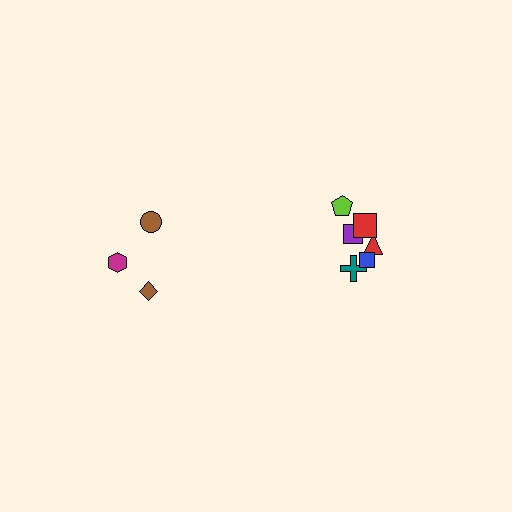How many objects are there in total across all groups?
There are 9 objects.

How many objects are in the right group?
There are 6 objects.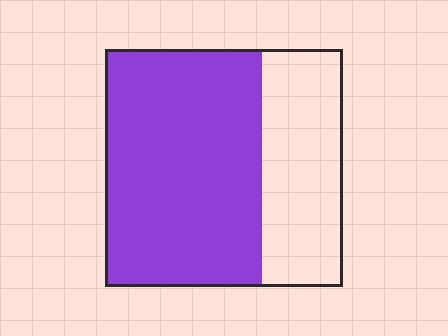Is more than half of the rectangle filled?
Yes.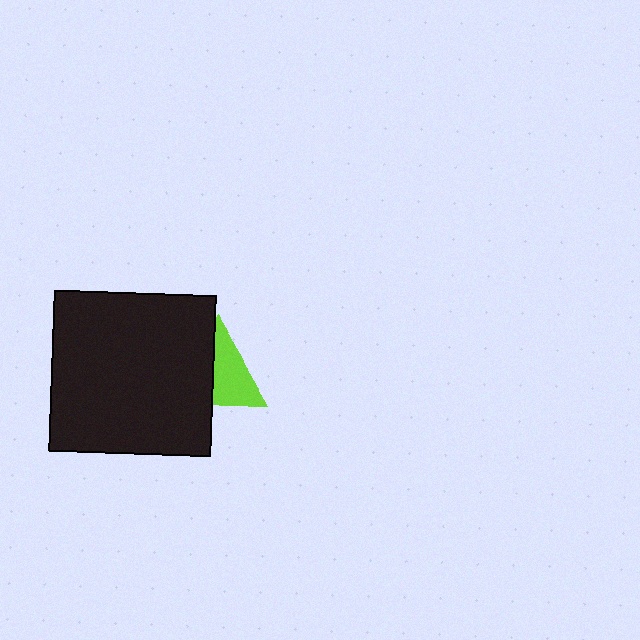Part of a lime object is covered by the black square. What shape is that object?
It is a triangle.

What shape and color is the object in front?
The object in front is a black square.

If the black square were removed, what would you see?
You would see the complete lime triangle.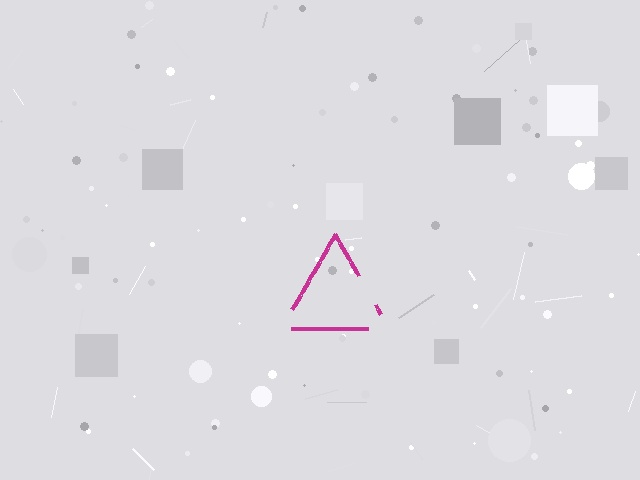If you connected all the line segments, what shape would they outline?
They would outline a triangle.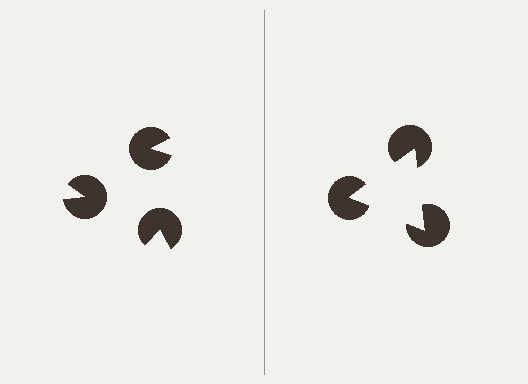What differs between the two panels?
The pac-man discs are positioned identically on both sides; only the wedge orientations differ. On the right they align to a triangle; on the left they are misaligned.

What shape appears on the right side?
An illusory triangle.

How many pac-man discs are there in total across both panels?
6 — 3 on each side.